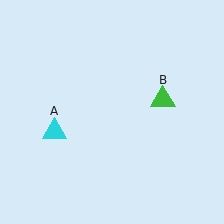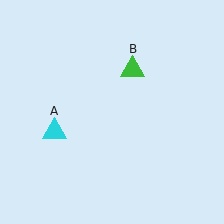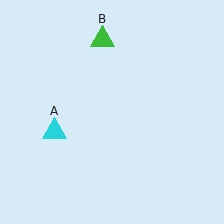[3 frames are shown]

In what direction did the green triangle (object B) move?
The green triangle (object B) moved up and to the left.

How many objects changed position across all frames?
1 object changed position: green triangle (object B).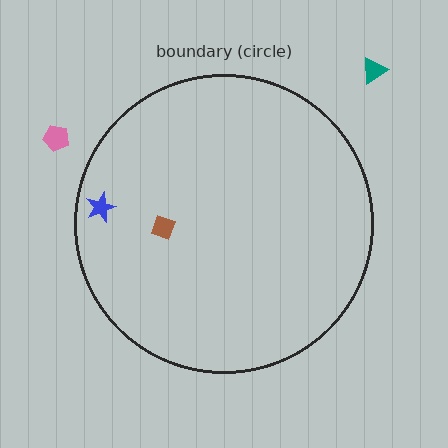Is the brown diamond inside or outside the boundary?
Inside.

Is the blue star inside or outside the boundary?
Inside.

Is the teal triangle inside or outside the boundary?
Outside.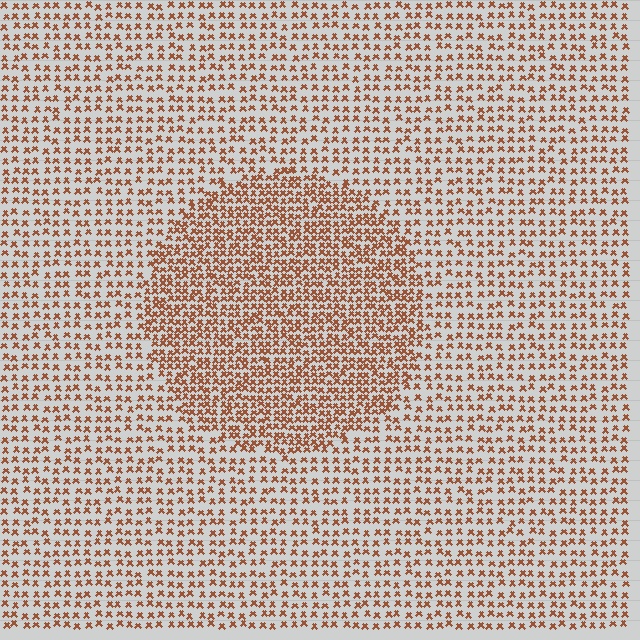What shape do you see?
I see a circle.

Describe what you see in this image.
The image contains small brown elements arranged at two different densities. A circle-shaped region is visible where the elements are more densely packed than the surrounding area.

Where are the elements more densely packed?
The elements are more densely packed inside the circle boundary.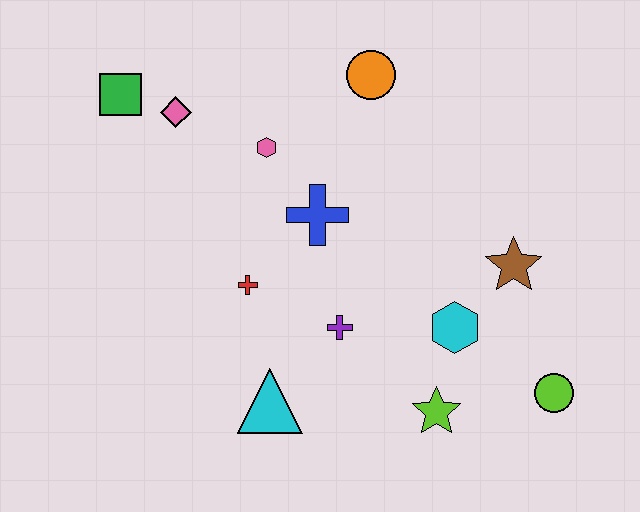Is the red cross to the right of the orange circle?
No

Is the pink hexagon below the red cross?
No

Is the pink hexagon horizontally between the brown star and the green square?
Yes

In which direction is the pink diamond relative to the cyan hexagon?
The pink diamond is to the left of the cyan hexagon.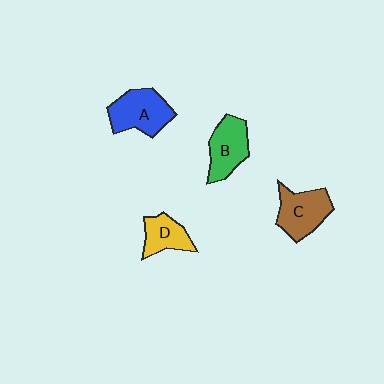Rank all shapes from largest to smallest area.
From largest to smallest: A (blue), C (brown), B (green), D (yellow).